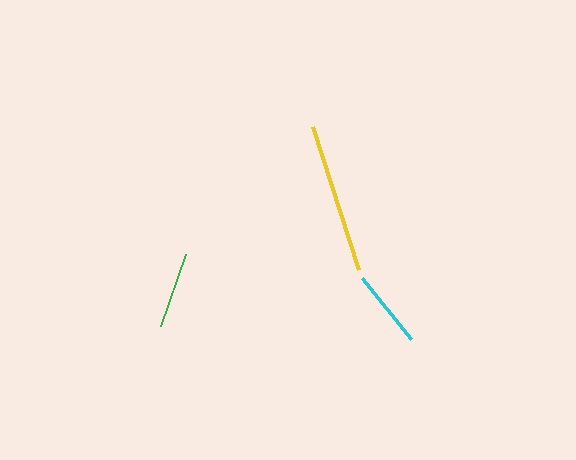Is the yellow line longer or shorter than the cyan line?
The yellow line is longer than the cyan line.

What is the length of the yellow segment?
The yellow segment is approximately 150 pixels long.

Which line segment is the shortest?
The green line is the shortest at approximately 77 pixels.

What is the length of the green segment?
The green segment is approximately 77 pixels long.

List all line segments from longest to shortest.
From longest to shortest: yellow, cyan, green.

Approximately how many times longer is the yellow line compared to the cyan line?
The yellow line is approximately 1.9 times the length of the cyan line.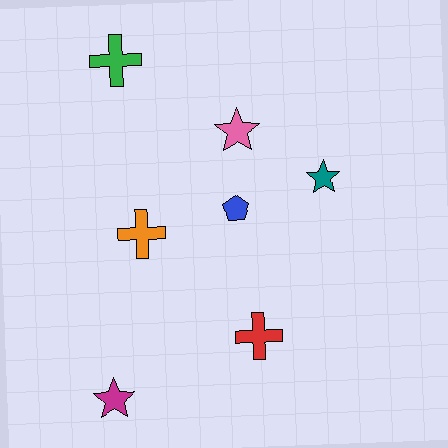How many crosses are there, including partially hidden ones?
There are 3 crosses.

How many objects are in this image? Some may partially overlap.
There are 7 objects.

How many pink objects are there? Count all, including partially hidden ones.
There is 1 pink object.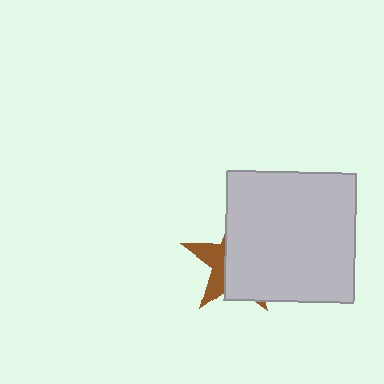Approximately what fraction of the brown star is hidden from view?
Roughly 68% of the brown star is hidden behind the light gray square.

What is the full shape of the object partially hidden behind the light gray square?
The partially hidden object is a brown star.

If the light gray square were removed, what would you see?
You would see the complete brown star.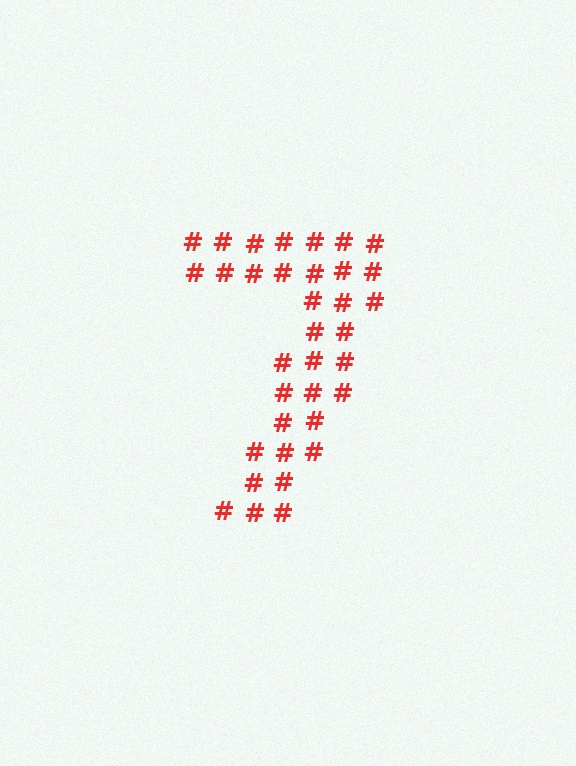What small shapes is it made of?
It is made of small hash symbols.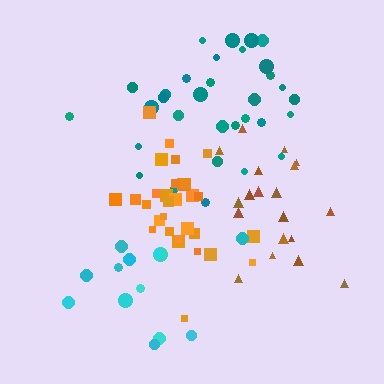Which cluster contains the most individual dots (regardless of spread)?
Teal (32).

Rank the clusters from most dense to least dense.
orange, brown, teal, cyan.